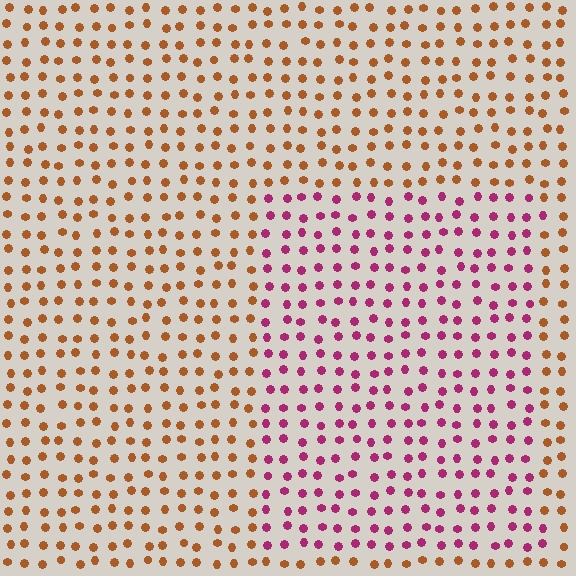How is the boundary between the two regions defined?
The boundary is defined purely by a slight shift in hue (about 59 degrees). Spacing, size, and orientation are identical on both sides.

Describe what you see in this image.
The image is filled with small brown elements in a uniform arrangement. A rectangle-shaped region is visible where the elements are tinted to a slightly different hue, forming a subtle color boundary.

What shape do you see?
I see a rectangle.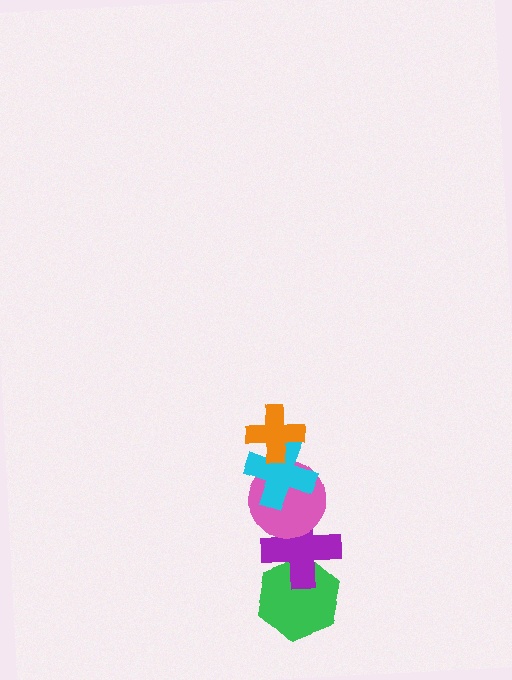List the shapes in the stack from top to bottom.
From top to bottom: the orange cross, the cyan cross, the pink circle, the purple cross, the green hexagon.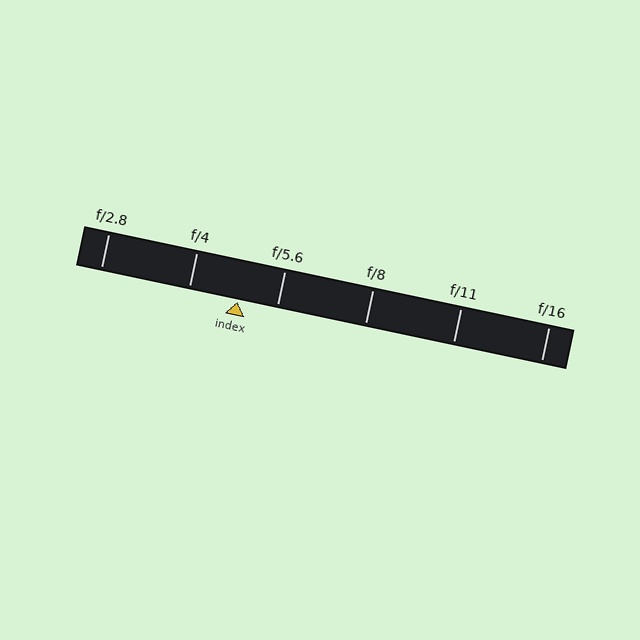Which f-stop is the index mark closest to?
The index mark is closest to f/5.6.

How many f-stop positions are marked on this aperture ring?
There are 6 f-stop positions marked.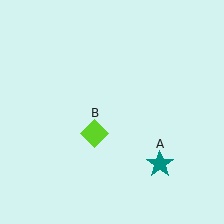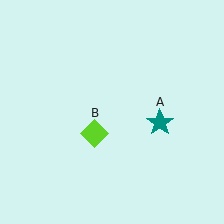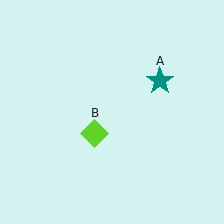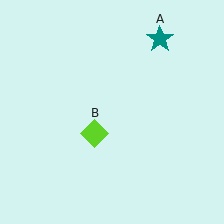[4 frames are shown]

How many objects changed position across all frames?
1 object changed position: teal star (object A).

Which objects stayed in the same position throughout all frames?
Lime diamond (object B) remained stationary.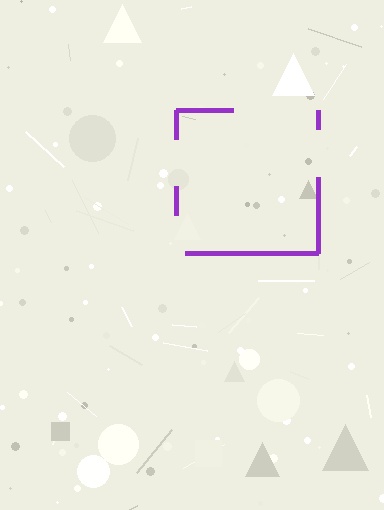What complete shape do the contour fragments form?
The contour fragments form a square.